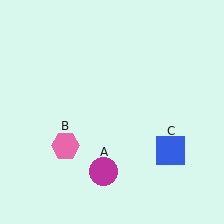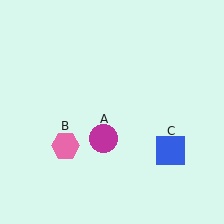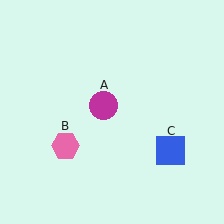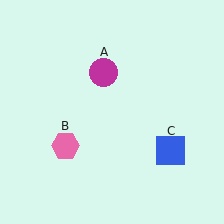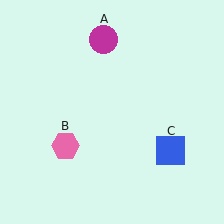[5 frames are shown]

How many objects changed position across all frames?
1 object changed position: magenta circle (object A).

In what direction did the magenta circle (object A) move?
The magenta circle (object A) moved up.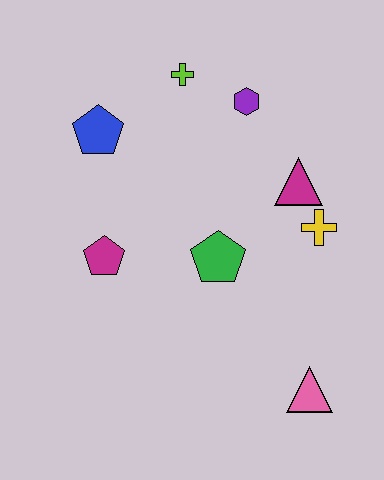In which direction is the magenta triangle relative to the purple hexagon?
The magenta triangle is below the purple hexagon.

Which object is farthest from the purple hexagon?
The pink triangle is farthest from the purple hexagon.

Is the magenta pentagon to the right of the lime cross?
No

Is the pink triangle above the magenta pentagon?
No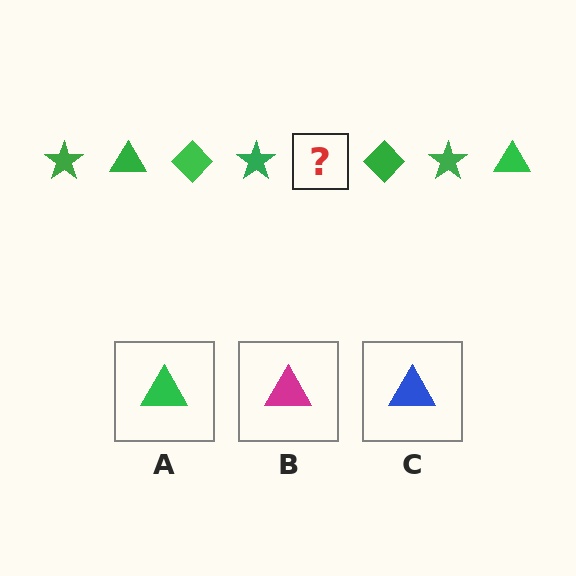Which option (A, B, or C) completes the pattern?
A.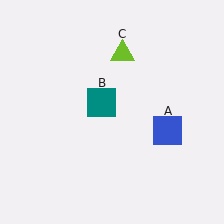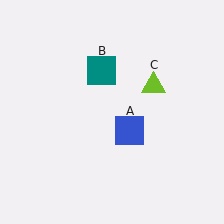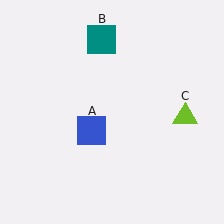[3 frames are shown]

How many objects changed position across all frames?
3 objects changed position: blue square (object A), teal square (object B), lime triangle (object C).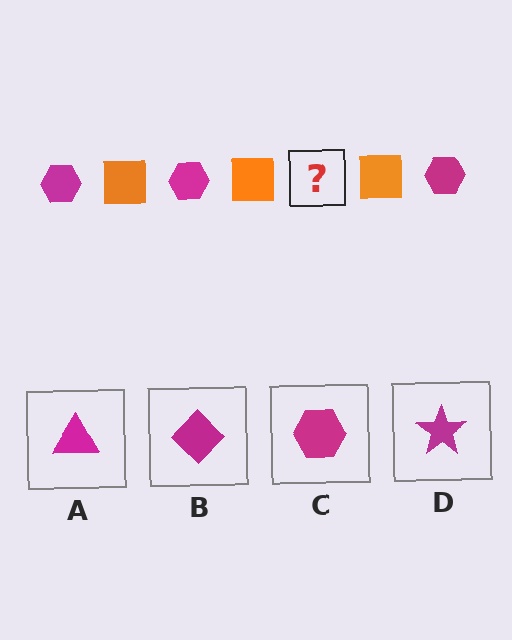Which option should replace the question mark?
Option C.